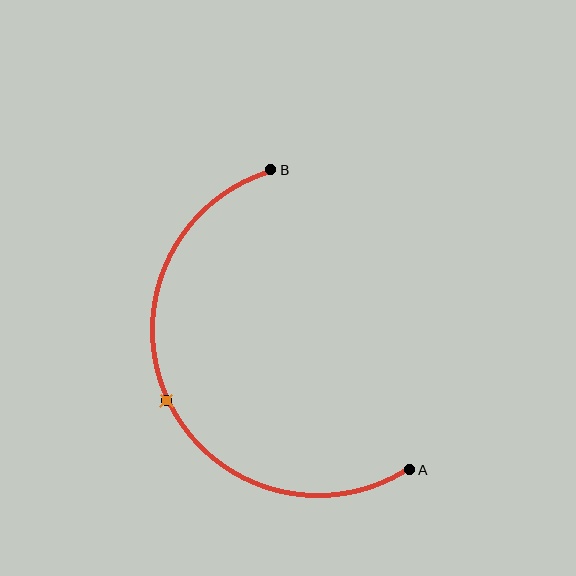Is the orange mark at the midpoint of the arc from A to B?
Yes. The orange mark lies on the arc at equal arc-length from both A and B — it is the arc midpoint.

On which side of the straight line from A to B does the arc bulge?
The arc bulges to the left of the straight line connecting A and B.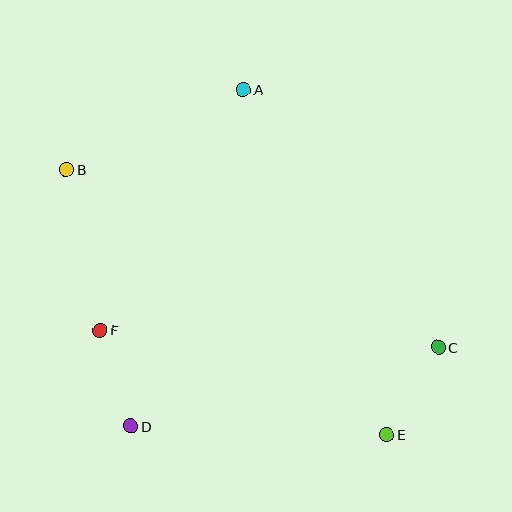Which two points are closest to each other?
Points D and F are closest to each other.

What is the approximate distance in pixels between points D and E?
The distance between D and E is approximately 256 pixels.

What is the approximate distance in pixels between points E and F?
The distance between E and F is approximately 305 pixels.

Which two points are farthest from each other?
Points B and E are farthest from each other.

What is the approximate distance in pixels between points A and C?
The distance between A and C is approximately 323 pixels.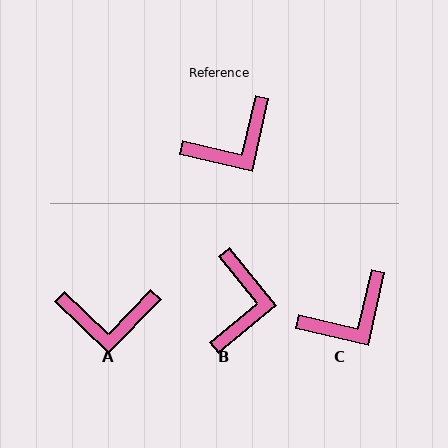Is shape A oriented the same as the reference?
No, it is off by about 31 degrees.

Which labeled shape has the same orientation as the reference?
C.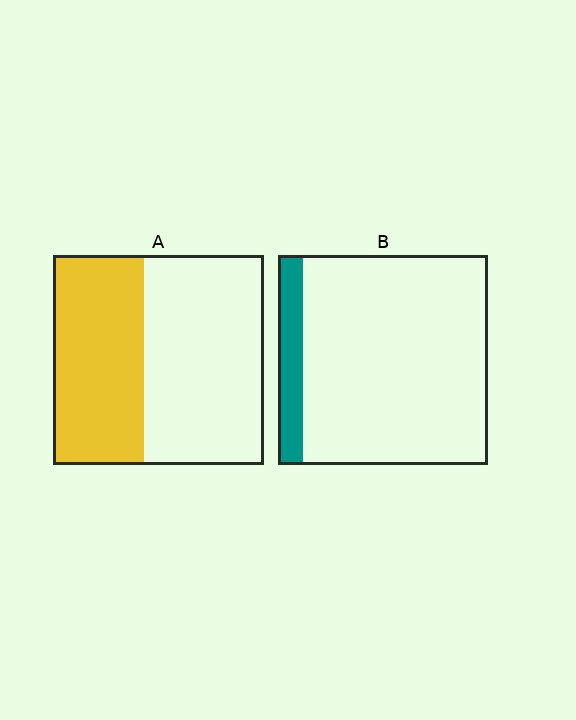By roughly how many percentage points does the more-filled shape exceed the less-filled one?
By roughly 30 percentage points (A over B).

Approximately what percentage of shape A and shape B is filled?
A is approximately 45% and B is approximately 10%.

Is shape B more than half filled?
No.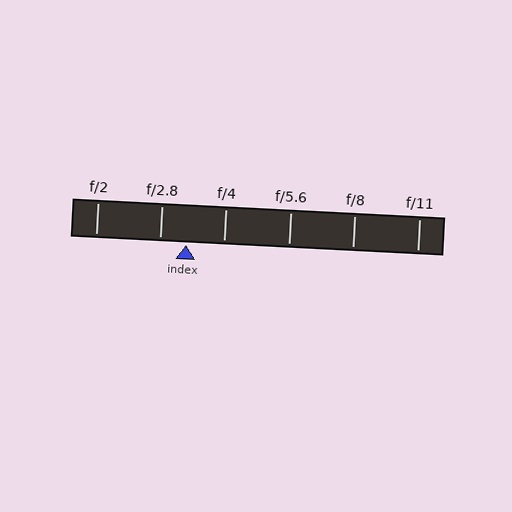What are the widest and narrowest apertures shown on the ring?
The widest aperture shown is f/2 and the narrowest is f/11.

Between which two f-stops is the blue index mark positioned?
The index mark is between f/2.8 and f/4.